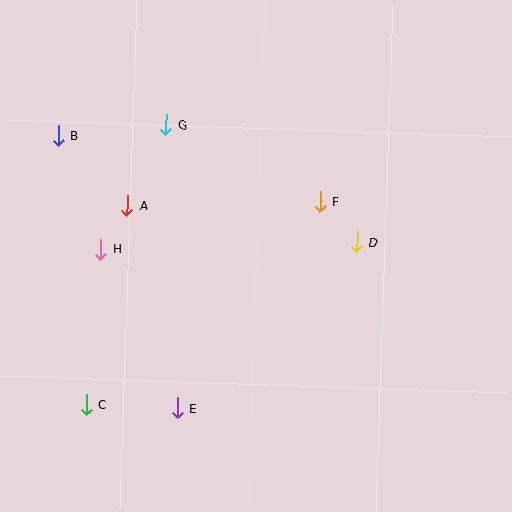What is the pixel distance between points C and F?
The distance between C and F is 310 pixels.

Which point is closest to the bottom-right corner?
Point D is closest to the bottom-right corner.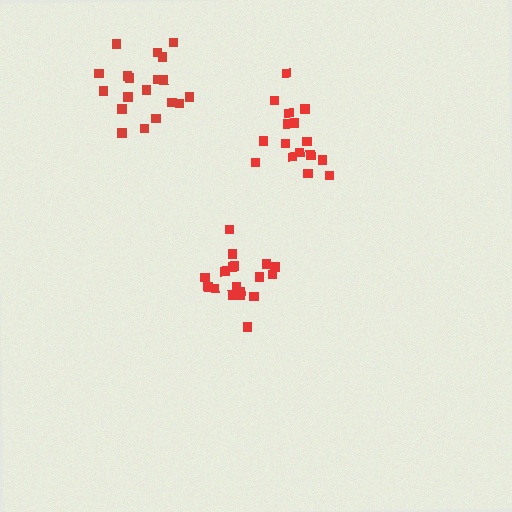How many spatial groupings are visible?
There are 3 spatial groupings.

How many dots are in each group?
Group 1: 19 dots, Group 2: 19 dots, Group 3: 16 dots (54 total).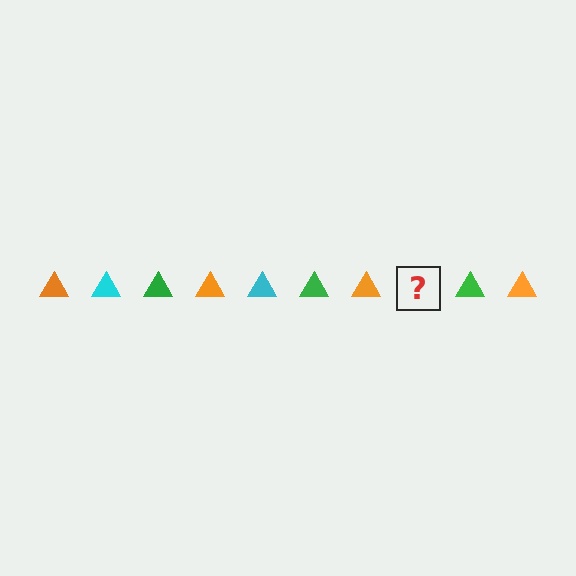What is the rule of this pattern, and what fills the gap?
The rule is that the pattern cycles through orange, cyan, green triangles. The gap should be filled with a cyan triangle.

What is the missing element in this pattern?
The missing element is a cyan triangle.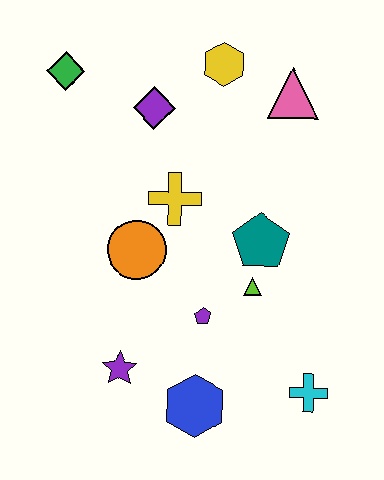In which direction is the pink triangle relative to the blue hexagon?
The pink triangle is above the blue hexagon.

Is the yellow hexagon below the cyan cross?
No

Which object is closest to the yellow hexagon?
The pink triangle is closest to the yellow hexagon.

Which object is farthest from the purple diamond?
The cyan cross is farthest from the purple diamond.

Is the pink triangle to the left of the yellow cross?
No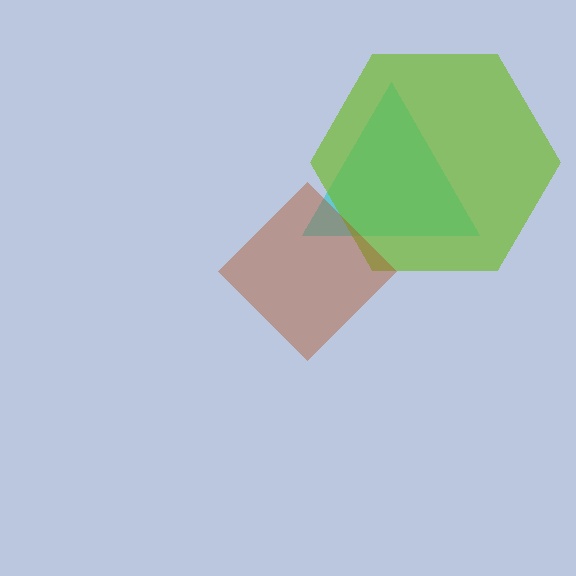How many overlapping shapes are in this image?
There are 3 overlapping shapes in the image.